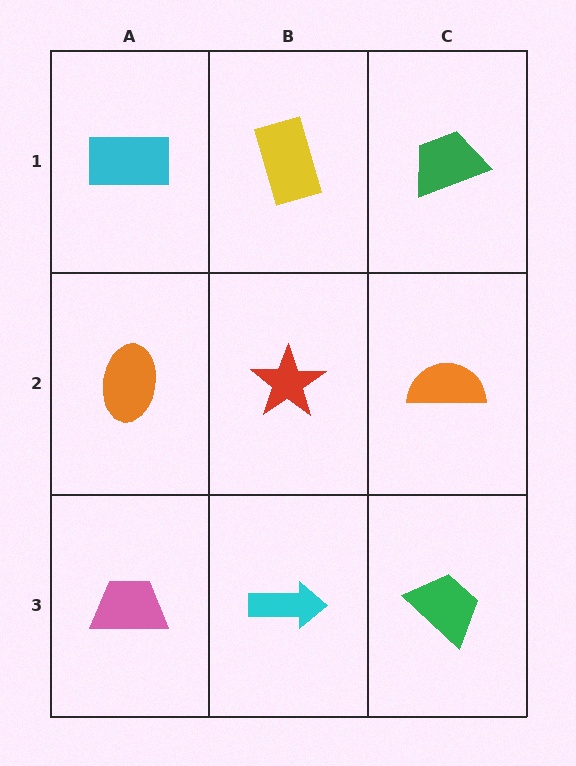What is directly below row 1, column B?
A red star.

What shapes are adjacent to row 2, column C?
A green trapezoid (row 1, column C), a green trapezoid (row 3, column C), a red star (row 2, column B).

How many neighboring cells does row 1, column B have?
3.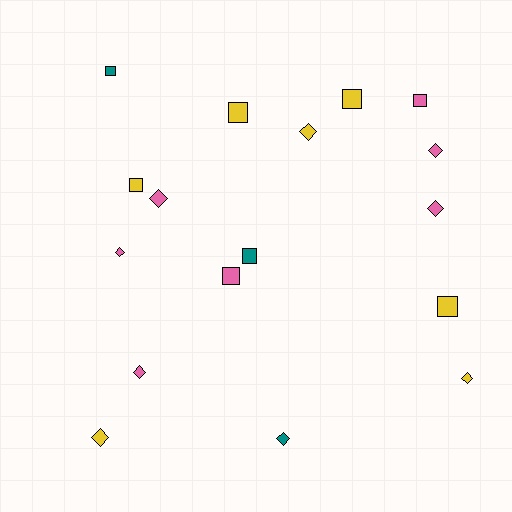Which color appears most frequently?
Pink, with 7 objects.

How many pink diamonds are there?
There are 5 pink diamonds.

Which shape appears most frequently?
Diamond, with 9 objects.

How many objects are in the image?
There are 17 objects.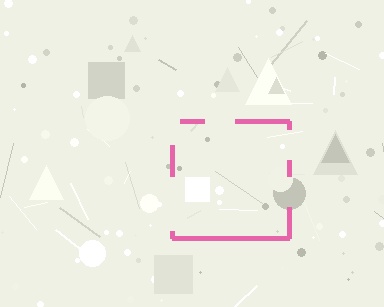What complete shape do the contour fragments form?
The contour fragments form a square.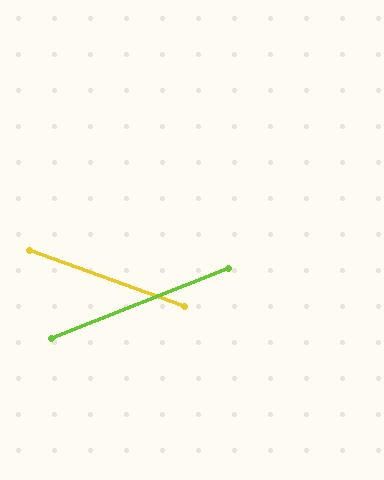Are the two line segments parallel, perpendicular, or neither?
Neither parallel nor perpendicular — they differ by about 42°.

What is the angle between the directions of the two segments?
Approximately 42 degrees.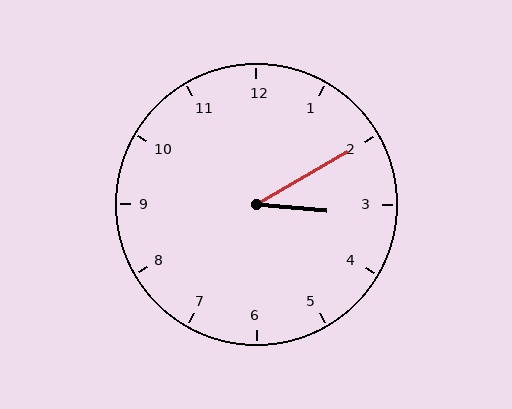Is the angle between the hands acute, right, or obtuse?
It is acute.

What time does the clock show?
3:10.